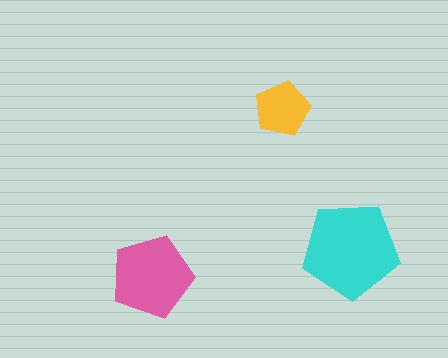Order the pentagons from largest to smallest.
the cyan one, the pink one, the yellow one.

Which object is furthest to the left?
The pink pentagon is leftmost.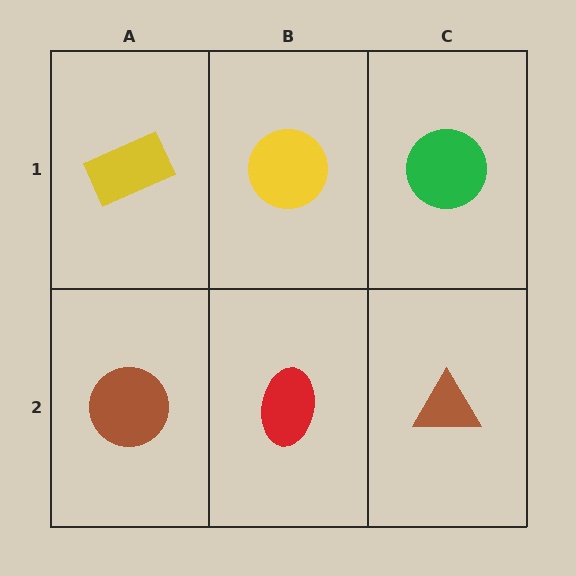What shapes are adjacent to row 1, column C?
A brown triangle (row 2, column C), a yellow circle (row 1, column B).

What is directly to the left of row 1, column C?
A yellow circle.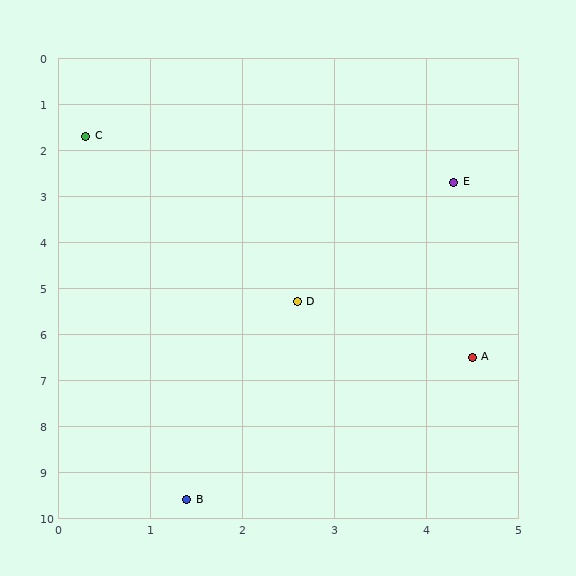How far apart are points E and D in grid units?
Points E and D are about 3.1 grid units apart.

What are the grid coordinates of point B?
Point B is at approximately (1.4, 9.6).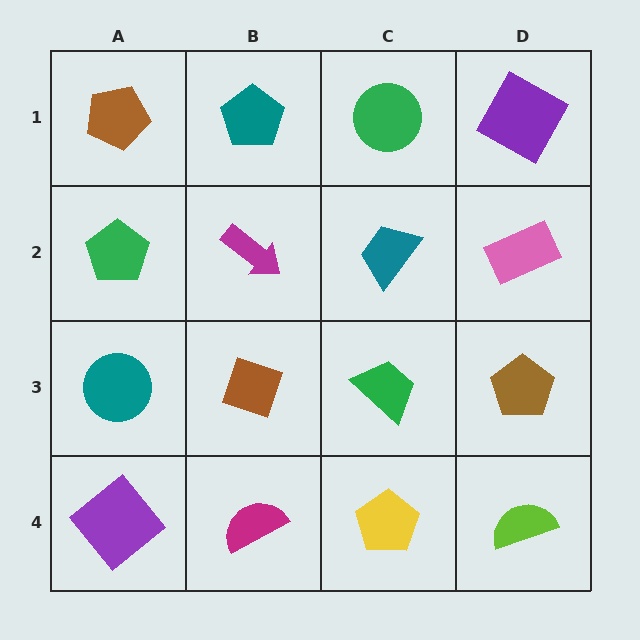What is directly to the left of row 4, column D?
A yellow pentagon.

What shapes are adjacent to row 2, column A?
A brown pentagon (row 1, column A), a teal circle (row 3, column A), a magenta arrow (row 2, column B).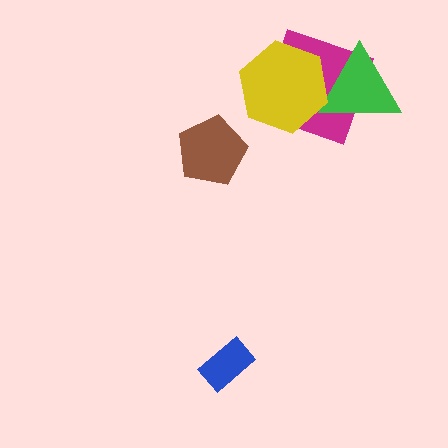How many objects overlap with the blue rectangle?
0 objects overlap with the blue rectangle.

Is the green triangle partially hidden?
Yes, it is partially covered by another shape.